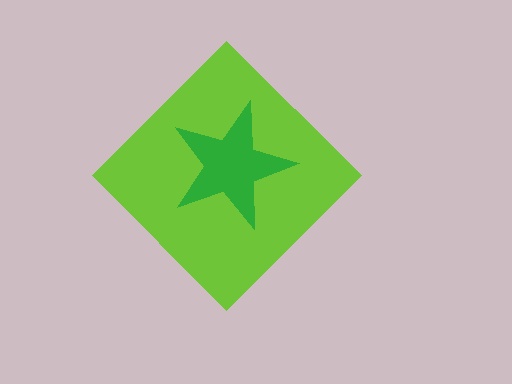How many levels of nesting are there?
2.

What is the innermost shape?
The green star.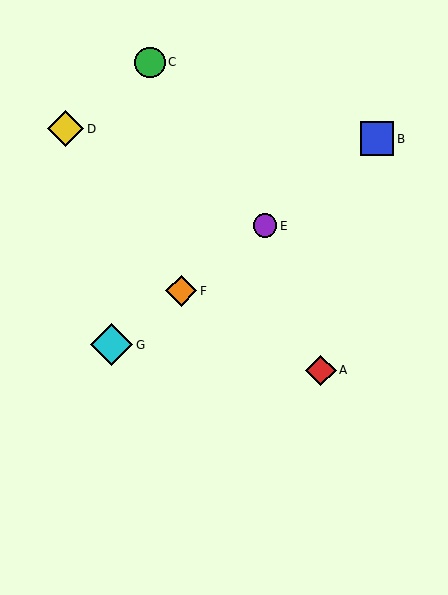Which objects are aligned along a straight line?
Objects B, E, F, G are aligned along a straight line.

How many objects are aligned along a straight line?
4 objects (B, E, F, G) are aligned along a straight line.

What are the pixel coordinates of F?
Object F is at (181, 291).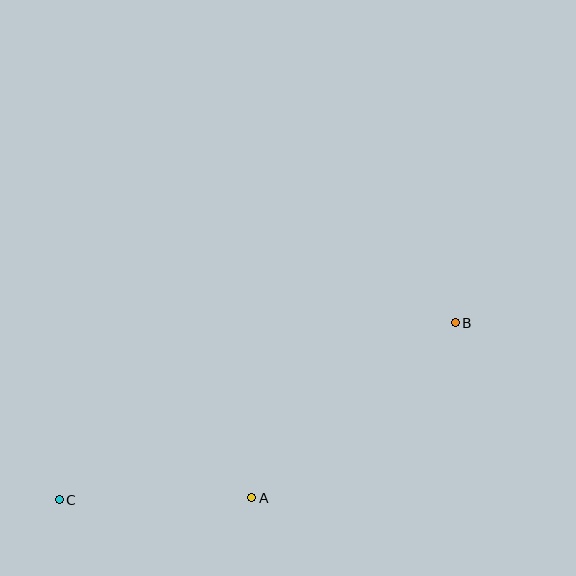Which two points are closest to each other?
Points A and C are closest to each other.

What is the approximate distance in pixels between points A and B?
The distance between A and B is approximately 269 pixels.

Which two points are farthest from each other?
Points B and C are farthest from each other.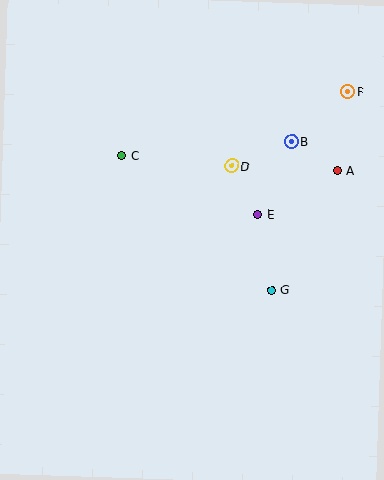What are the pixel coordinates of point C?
Point C is at (121, 156).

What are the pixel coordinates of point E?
Point E is at (258, 214).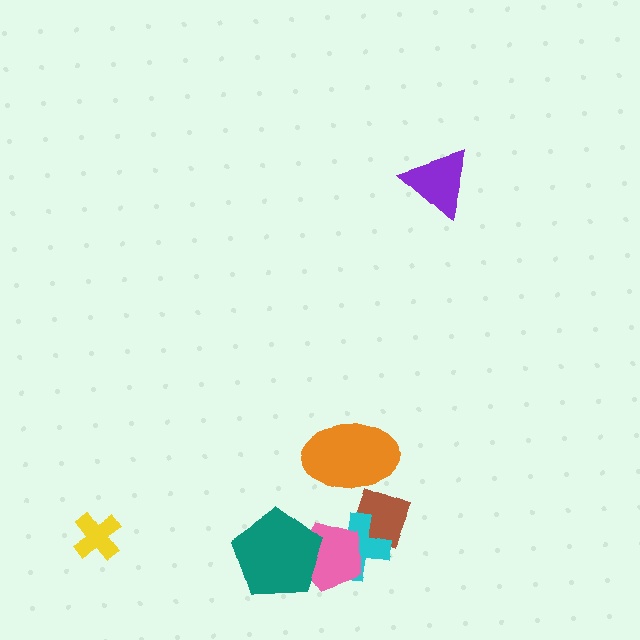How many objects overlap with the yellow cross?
0 objects overlap with the yellow cross.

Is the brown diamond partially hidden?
Yes, it is partially covered by another shape.